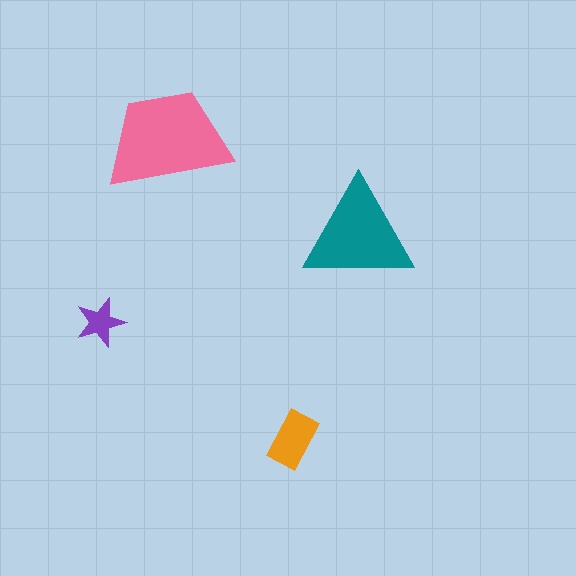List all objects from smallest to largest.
The purple star, the orange rectangle, the teal triangle, the pink trapezoid.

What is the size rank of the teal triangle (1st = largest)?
2nd.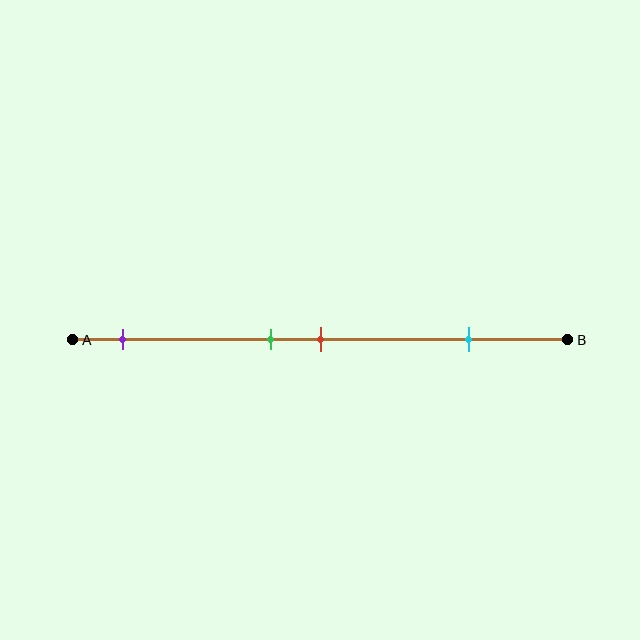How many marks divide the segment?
There are 4 marks dividing the segment.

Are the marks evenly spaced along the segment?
No, the marks are not evenly spaced.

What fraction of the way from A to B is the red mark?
The red mark is approximately 50% (0.5) of the way from A to B.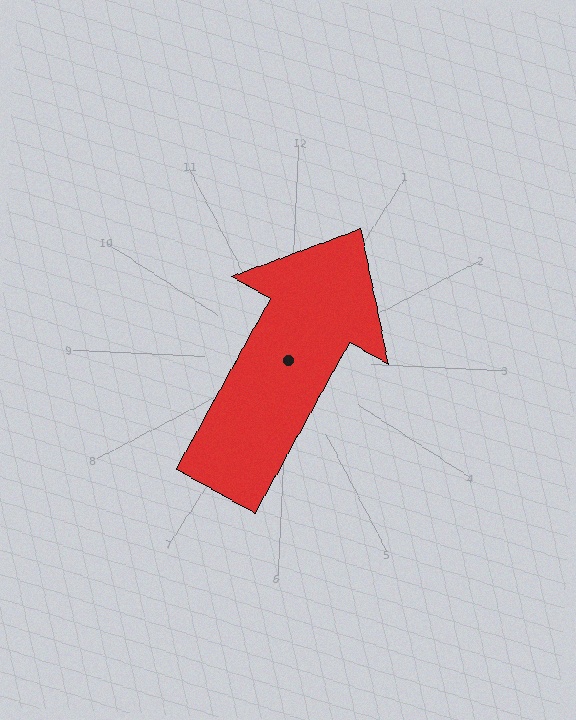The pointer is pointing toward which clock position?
Roughly 1 o'clock.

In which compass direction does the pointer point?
Northeast.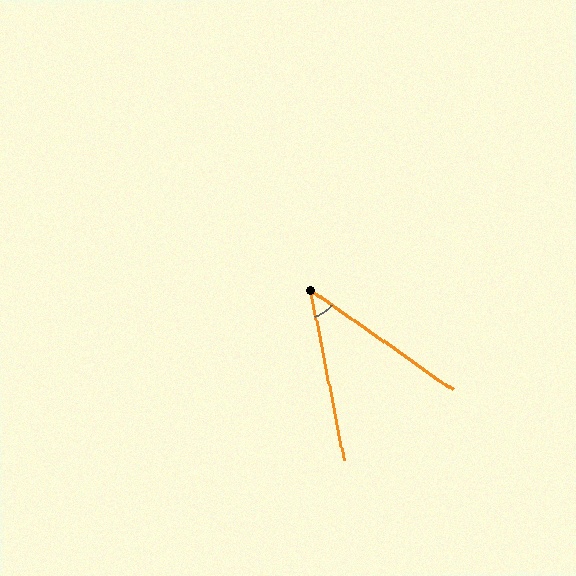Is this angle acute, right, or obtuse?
It is acute.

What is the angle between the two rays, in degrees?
Approximately 44 degrees.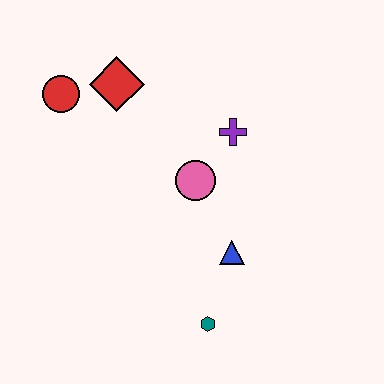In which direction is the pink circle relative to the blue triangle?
The pink circle is above the blue triangle.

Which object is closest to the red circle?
The red diamond is closest to the red circle.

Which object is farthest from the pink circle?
The red circle is farthest from the pink circle.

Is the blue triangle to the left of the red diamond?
No